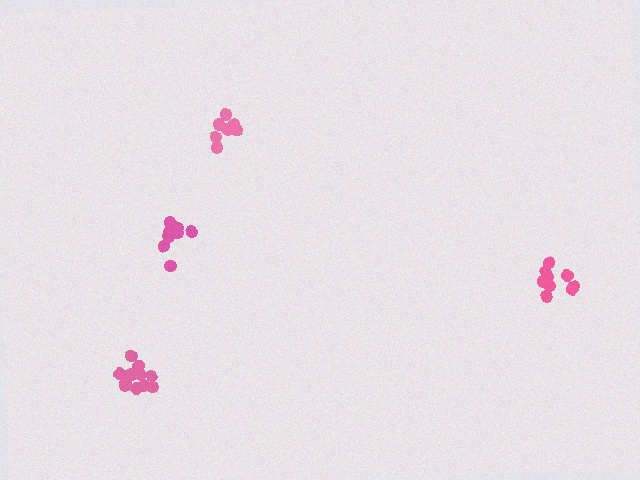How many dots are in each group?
Group 1: 10 dots, Group 2: 9 dots, Group 3: 8 dots, Group 4: 12 dots (39 total).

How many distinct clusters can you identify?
There are 4 distinct clusters.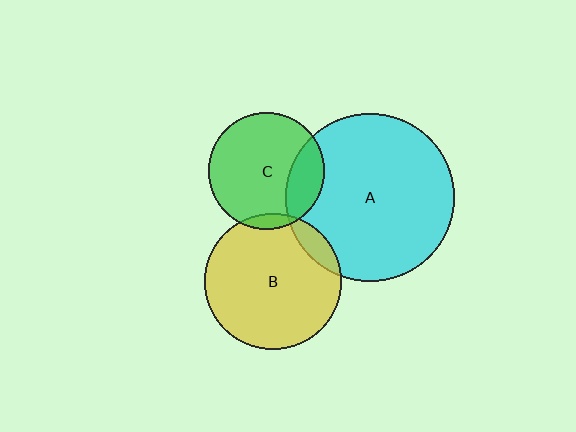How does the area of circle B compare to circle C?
Approximately 1.4 times.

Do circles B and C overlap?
Yes.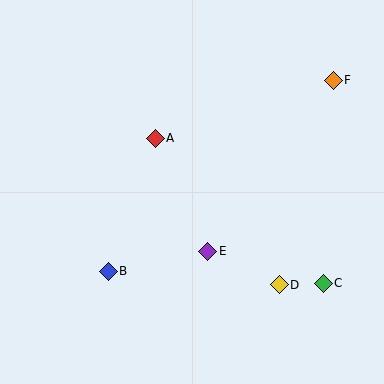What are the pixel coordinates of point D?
Point D is at (279, 285).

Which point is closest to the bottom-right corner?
Point C is closest to the bottom-right corner.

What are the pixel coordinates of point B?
Point B is at (108, 271).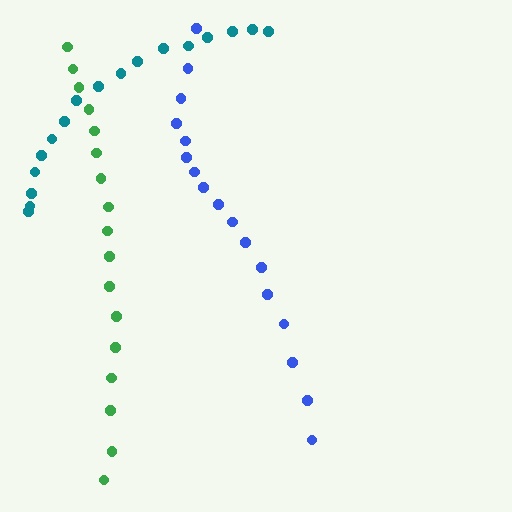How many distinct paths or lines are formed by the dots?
There are 3 distinct paths.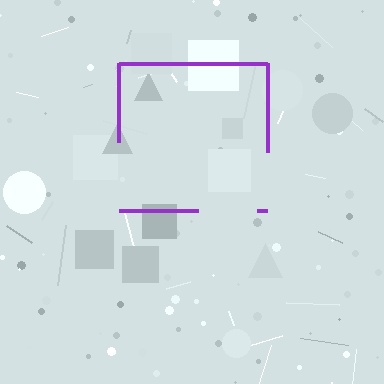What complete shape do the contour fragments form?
The contour fragments form a square.